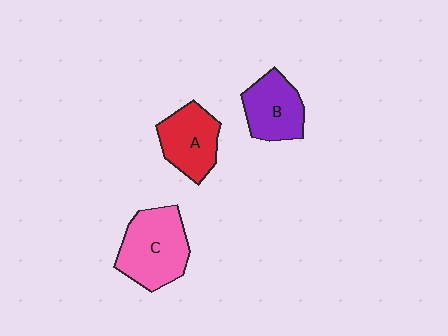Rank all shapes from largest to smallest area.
From largest to smallest: C (pink), A (red), B (purple).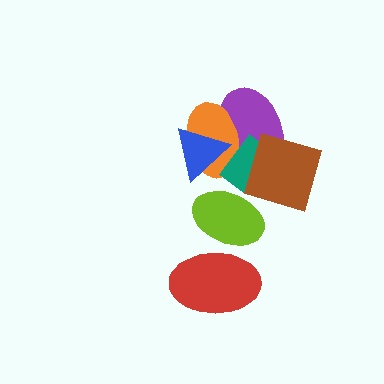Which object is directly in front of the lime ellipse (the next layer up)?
The red ellipse is directly in front of the lime ellipse.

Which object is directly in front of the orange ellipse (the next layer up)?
The blue triangle is directly in front of the orange ellipse.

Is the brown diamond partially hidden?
No, no other shape covers it.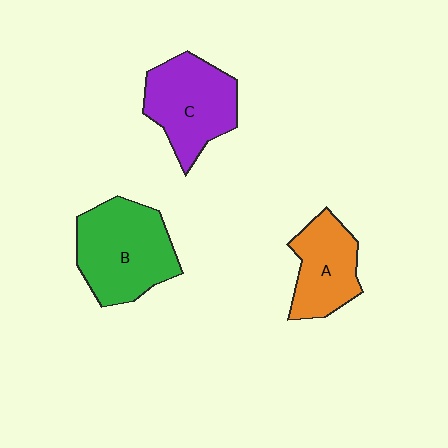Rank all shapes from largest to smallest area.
From largest to smallest: B (green), C (purple), A (orange).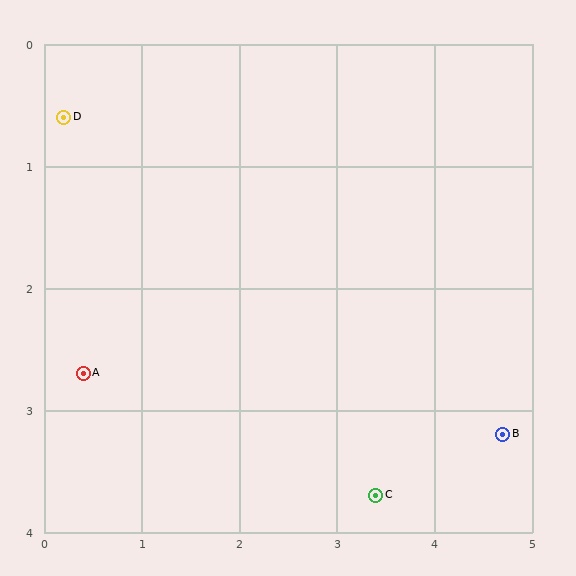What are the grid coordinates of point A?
Point A is at approximately (0.4, 2.7).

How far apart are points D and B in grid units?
Points D and B are about 5.2 grid units apart.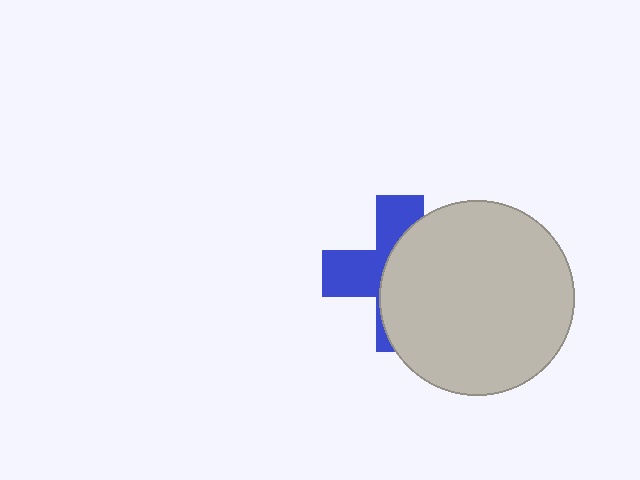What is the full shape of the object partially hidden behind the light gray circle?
The partially hidden object is a blue cross.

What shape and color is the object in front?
The object in front is a light gray circle.